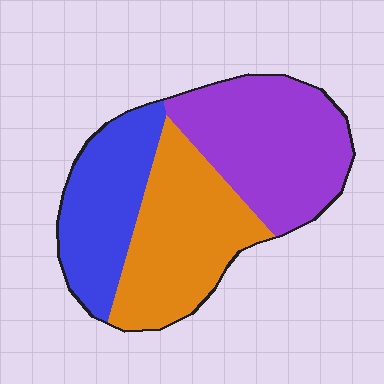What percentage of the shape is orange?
Orange covers about 35% of the shape.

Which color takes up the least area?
Blue, at roughly 25%.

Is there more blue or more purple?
Purple.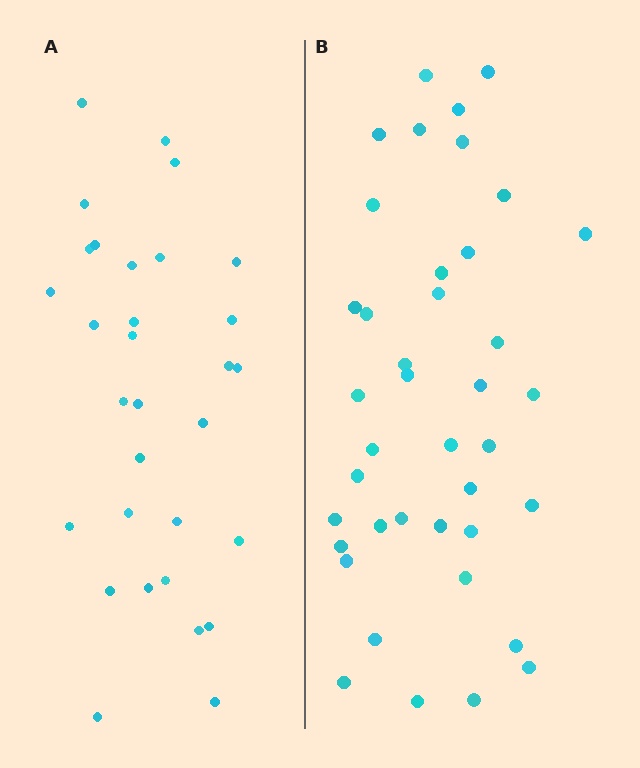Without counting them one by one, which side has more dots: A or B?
Region B (the right region) has more dots.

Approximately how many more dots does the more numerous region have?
Region B has roughly 8 or so more dots than region A.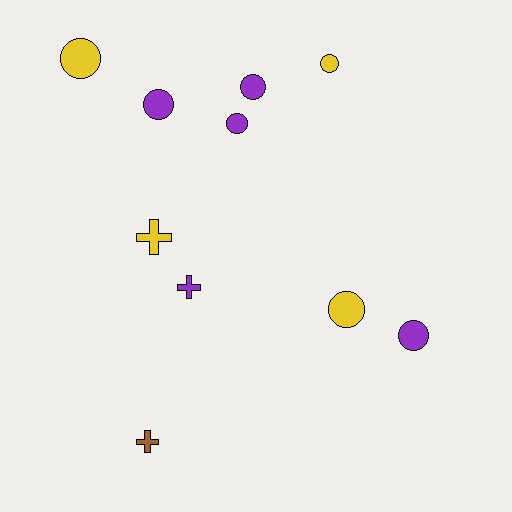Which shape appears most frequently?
Circle, with 7 objects.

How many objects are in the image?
There are 10 objects.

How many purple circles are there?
There are 4 purple circles.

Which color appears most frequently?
Purple, with 5 objects.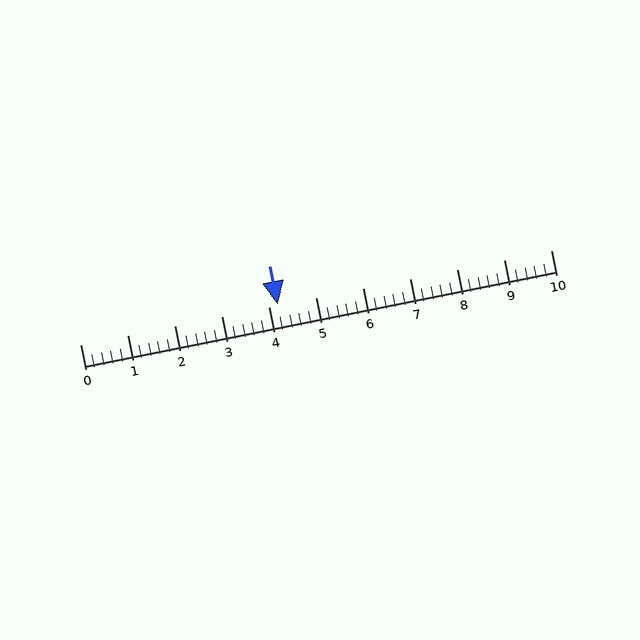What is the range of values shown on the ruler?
The ruler shows values from 0 to 10.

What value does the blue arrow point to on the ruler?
The blue arrow points to approximately 4.2.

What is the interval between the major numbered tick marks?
The major tick marks are spaced 1 units apart.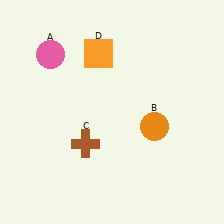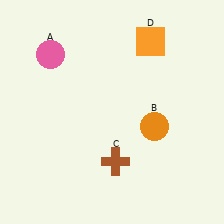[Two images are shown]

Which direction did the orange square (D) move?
The orange square (D) moved right.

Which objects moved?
The objects that moved are: the brown cross (C), the orange square (D).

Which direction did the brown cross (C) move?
The brown cross (C) moved right.